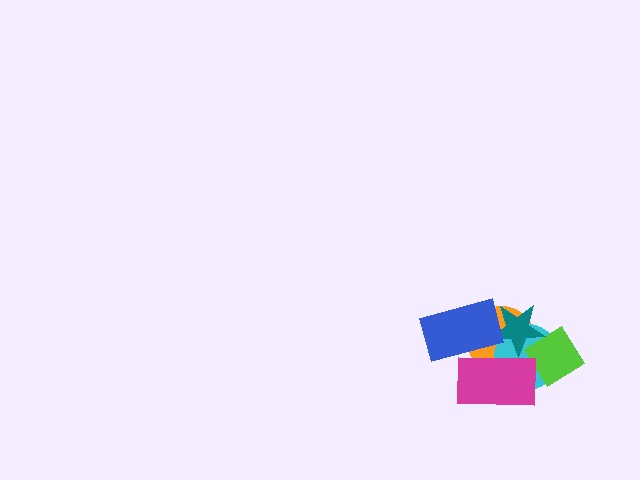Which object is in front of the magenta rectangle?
The blue rectangle is in front of the magenta rectangle.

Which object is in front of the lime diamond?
The teal star is in front of the lime diamond.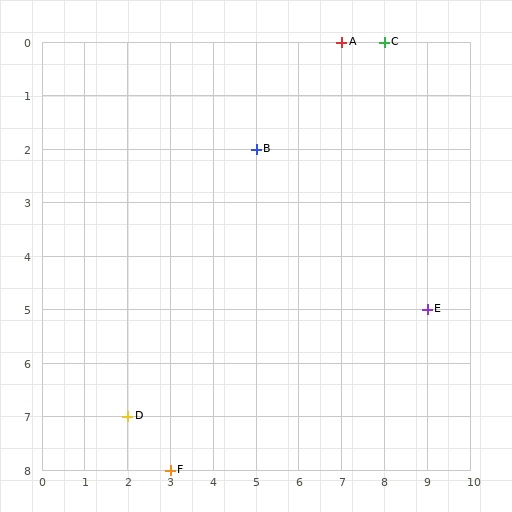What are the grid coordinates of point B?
Point B is at grid coordinates (5, 2).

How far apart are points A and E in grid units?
Points A and E are 2 columns and 5 rows apart (about 5.4 grid units diagonally).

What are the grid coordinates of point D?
Point D is at grid coordinates (2, 7).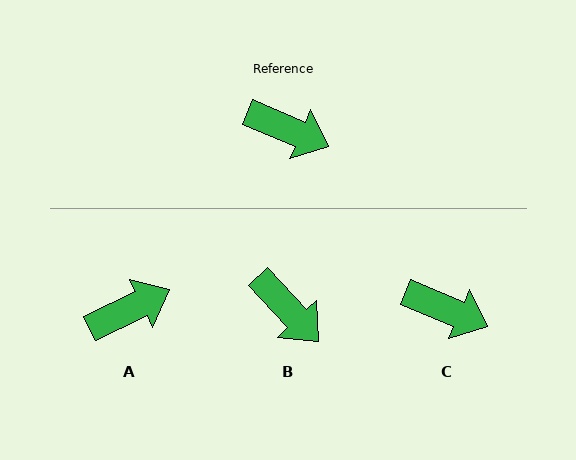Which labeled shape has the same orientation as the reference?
C.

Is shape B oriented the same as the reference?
No, it is off by about 24 degrees.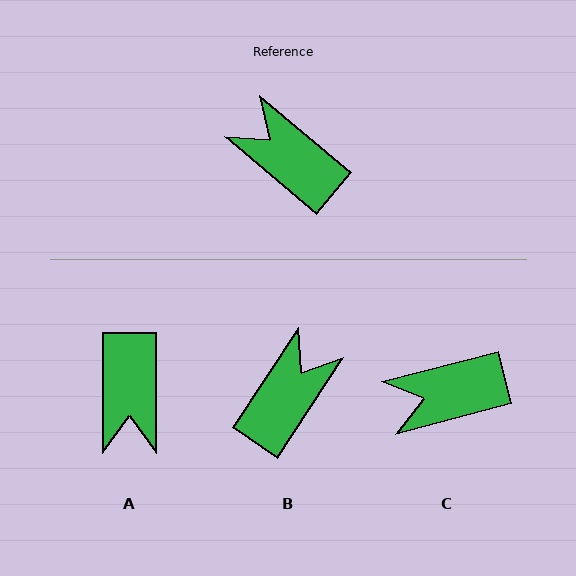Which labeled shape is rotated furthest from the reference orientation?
A, about 130 degrees away.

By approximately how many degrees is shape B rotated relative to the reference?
Approximately 84 degrees clockwise.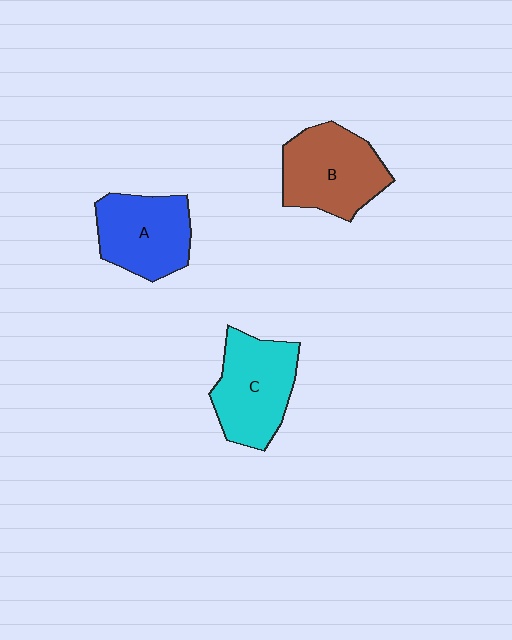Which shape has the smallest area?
Shape A (blue).